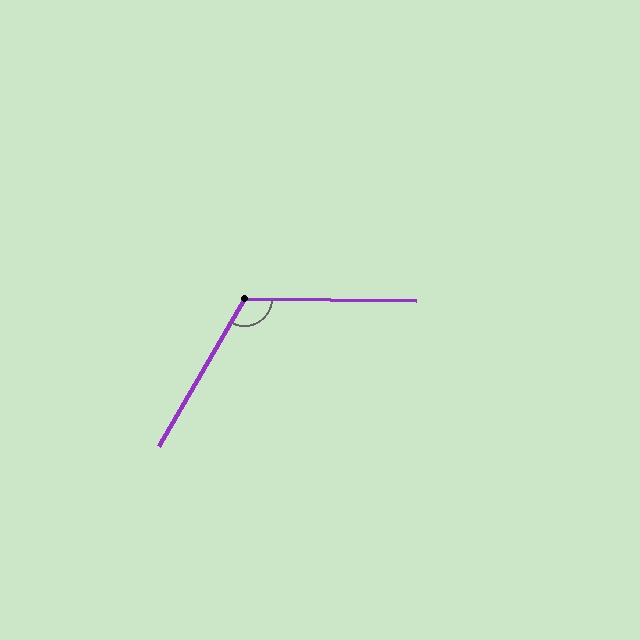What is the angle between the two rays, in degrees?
Approximately 120 degrees.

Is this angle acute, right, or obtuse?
It is obtuse.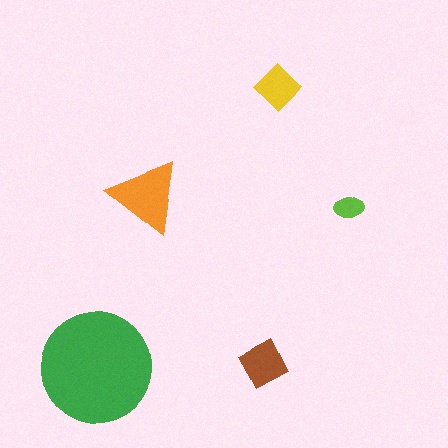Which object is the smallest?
The lime ellipse.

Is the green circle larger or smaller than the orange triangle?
Larger.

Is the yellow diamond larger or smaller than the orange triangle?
Smaller.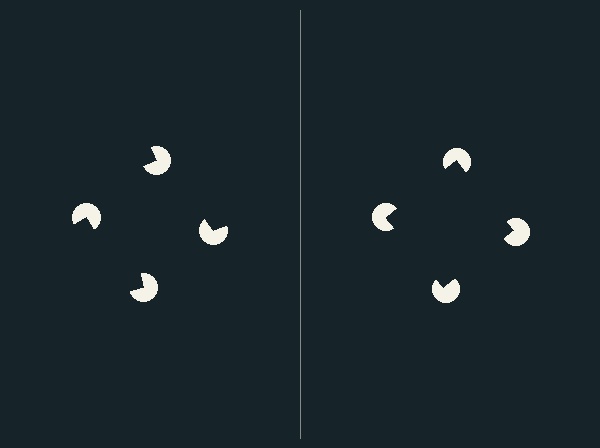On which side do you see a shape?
An illusory square appears on the right side. On the left side the wedge cuts are rotated, so no coherent shape forms.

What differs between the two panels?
The pac-man discs are positioned identically on both sides; only the wedge orientations differ. On the right they align to a square; on the left they are misaligned.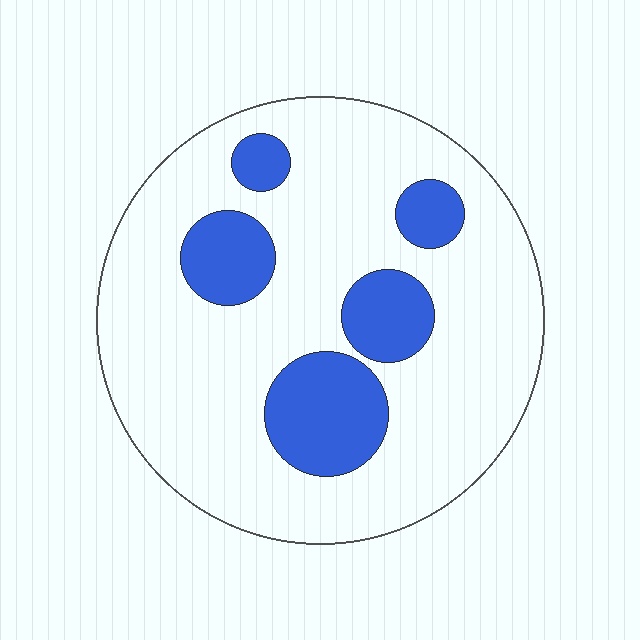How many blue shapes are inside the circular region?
5.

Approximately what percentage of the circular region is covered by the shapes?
Approximately 20%.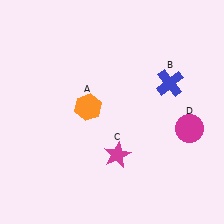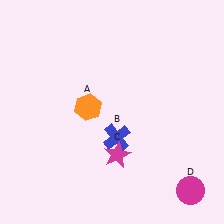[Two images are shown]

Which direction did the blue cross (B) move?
The blue cross (B) moved down.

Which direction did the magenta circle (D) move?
The magenta circle (D) moved down.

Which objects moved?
The objects that moved are: the blue cross (B), the magenta circle (D).